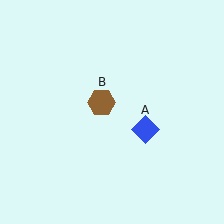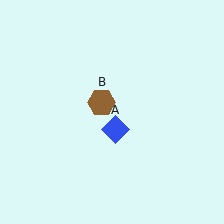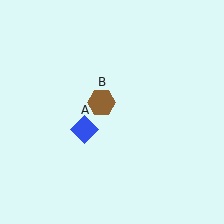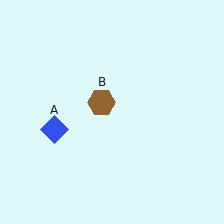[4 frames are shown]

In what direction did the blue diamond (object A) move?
The blue diamond (object A) moved left.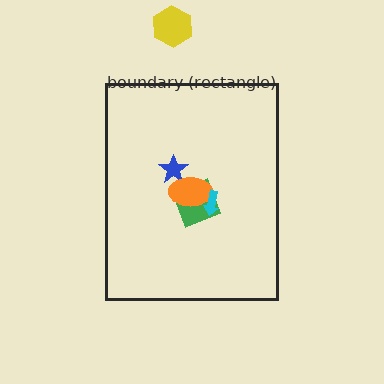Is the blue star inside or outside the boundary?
Inside.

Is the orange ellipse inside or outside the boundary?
Inside.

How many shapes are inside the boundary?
4 inside, 1 outside.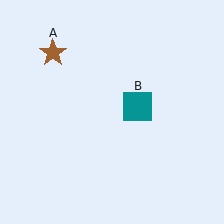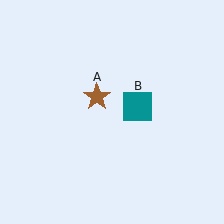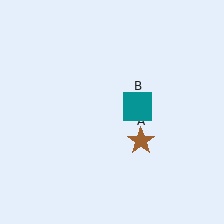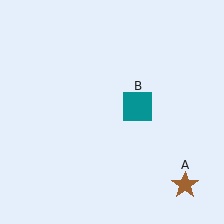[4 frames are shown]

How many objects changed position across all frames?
1 object changed position: brown star (object A).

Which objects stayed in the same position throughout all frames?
Teal square (object B) remained stationary.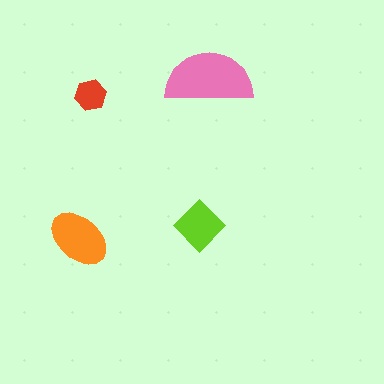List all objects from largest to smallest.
The pink semicircle, the orange ellipse, the lime diamond, the red hexagon.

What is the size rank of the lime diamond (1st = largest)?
3rd.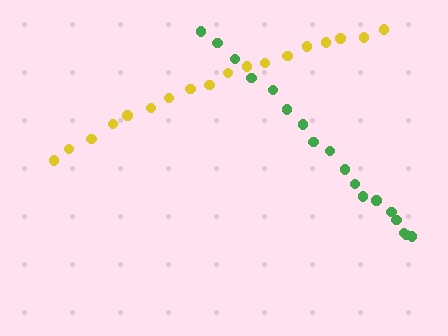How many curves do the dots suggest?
There are 2 distinct paths.